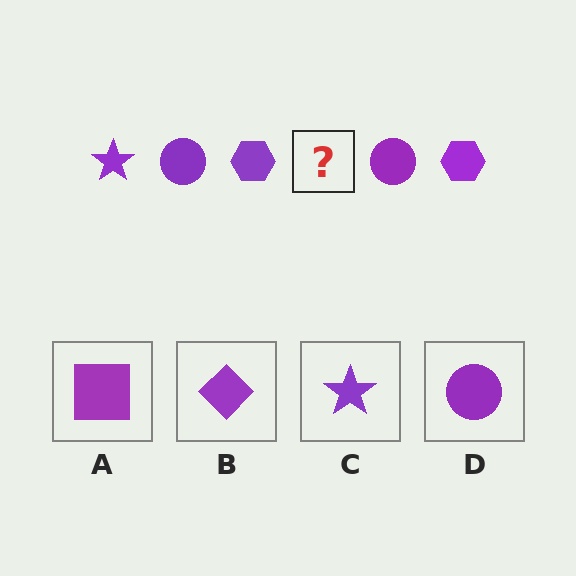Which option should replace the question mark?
Option C.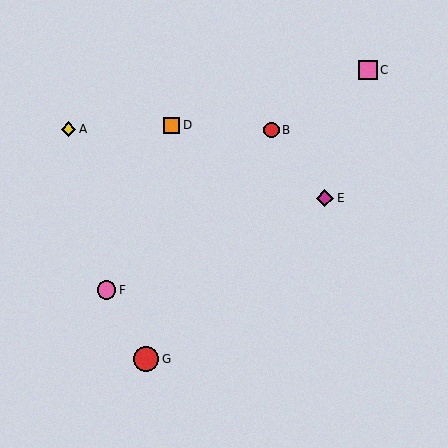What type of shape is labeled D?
Shape D is an orange square.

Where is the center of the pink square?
The center of the pink square is at (368, 70).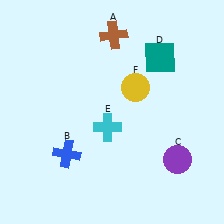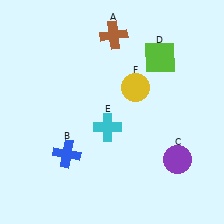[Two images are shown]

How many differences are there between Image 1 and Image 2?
There is 1 difference between the two images.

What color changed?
The square (D) changed from teal in Image 1 to lime in Image 2.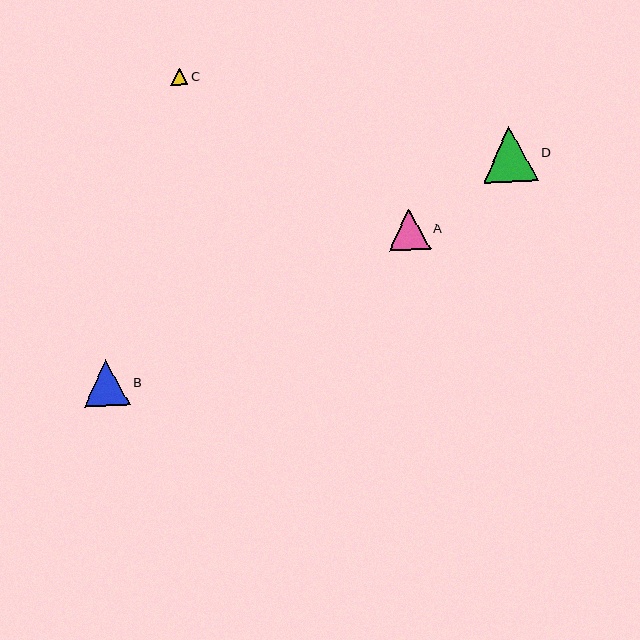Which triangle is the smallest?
Triangle C is the smallest with a size of approximately 17 pixels.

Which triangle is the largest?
Triangle D is the largest with a size of approximately 56 pixels.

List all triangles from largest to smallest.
From largest to smallest: D, B, A, C.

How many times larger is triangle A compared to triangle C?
Triangle A is approximately 2.5 times the size of triangle C.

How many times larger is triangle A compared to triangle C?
Triangle A is approximately 2.5 times the size of triangle C.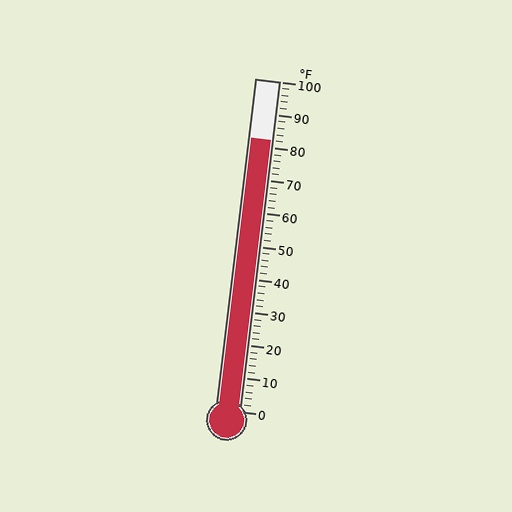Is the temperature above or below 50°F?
The temperature is above 50°F.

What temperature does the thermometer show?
The thermometer shows approximately 82°F.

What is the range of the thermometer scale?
The thermometer scale ranges from 0°F to 100°F.